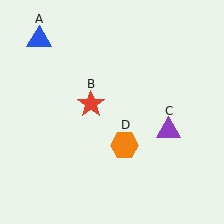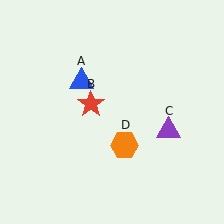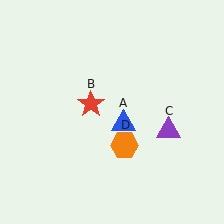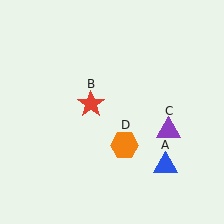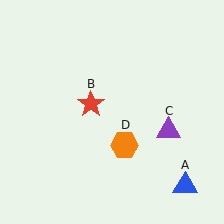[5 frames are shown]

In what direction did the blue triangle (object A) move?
The blue triangle (object A) moved down and to the right.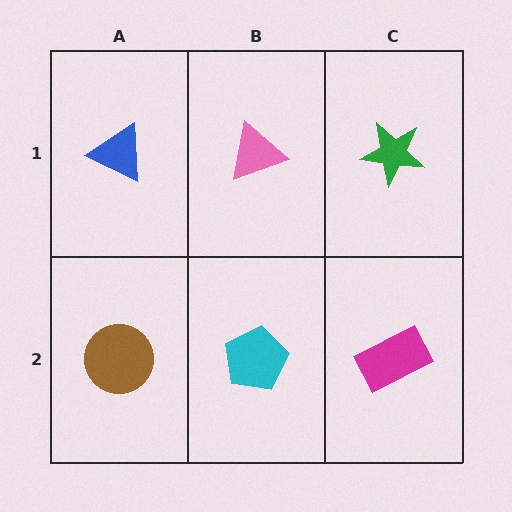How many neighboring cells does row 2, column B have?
3.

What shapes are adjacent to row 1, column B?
A cyan pentagon (row 2, column B), a blue triangle (row 1, column A), a green star (row 1, column C).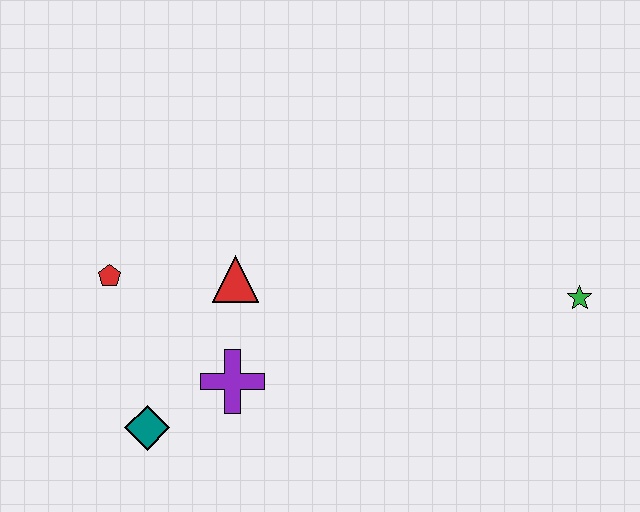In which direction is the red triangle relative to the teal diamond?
The red triangle is above the teal diamond.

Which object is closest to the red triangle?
The purple cross is closest to the red triangle.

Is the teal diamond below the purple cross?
Yes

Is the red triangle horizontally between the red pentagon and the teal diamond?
No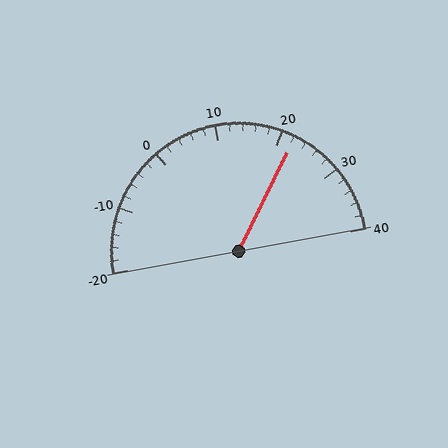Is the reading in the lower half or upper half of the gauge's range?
The reading is in the upper half of the range (-20 to 40).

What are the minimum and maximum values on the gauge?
The gauge ranges from -20 to 40.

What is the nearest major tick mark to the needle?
The nearest major tick mark is 20.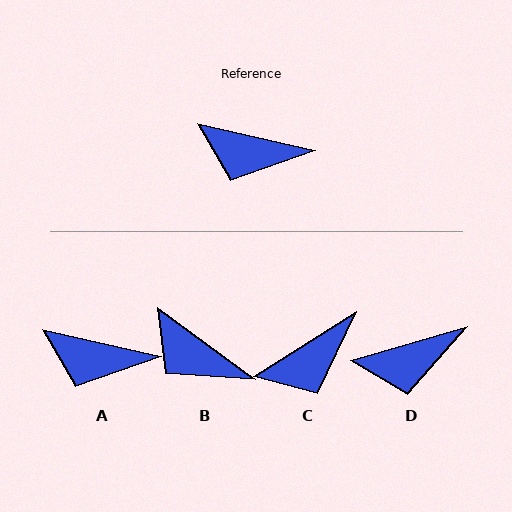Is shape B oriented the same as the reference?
No, it is off by about 23 degrees.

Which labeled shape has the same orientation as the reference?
A.